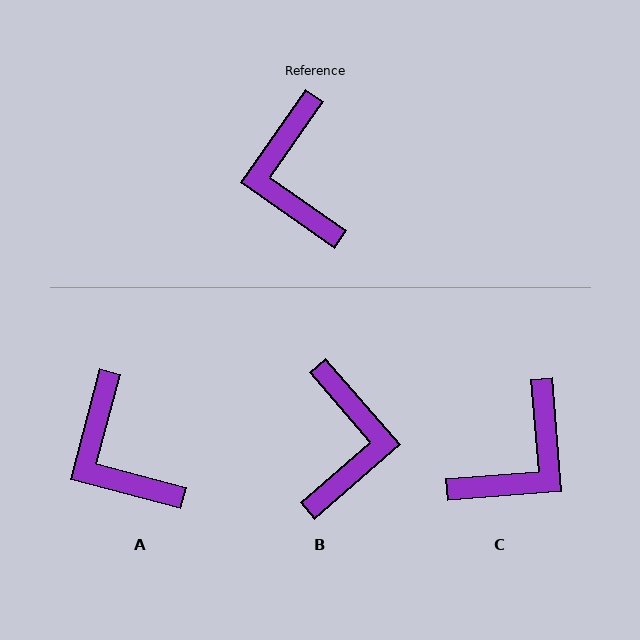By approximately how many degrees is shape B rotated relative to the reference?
Approximately 166 degrees counter-clockwise.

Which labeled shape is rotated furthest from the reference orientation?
B, about 166 degrees away.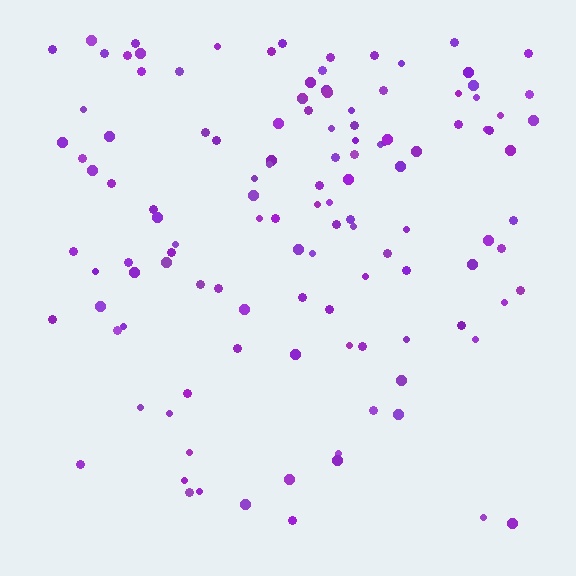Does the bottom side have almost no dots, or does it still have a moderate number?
Still a moderate number, just noticeably fewer than the top.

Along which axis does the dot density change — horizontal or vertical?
Vertical.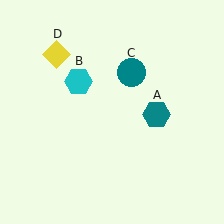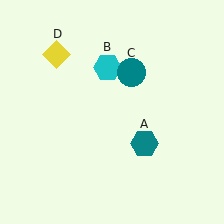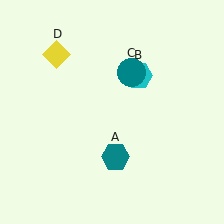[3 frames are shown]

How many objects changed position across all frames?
2 objects changed position: teal hexagon (object A), cyan hexagon (object B).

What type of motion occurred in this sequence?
The teal hexagon (object A), cyan hexagon (object B) rotated clockwise around the center of the scene.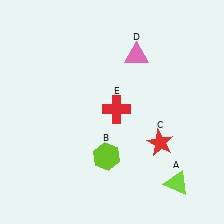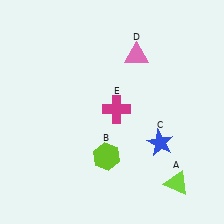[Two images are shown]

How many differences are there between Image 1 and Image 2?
There are 2 differences between the two images.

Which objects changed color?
C changed from red to blue. E changed from red to magenta.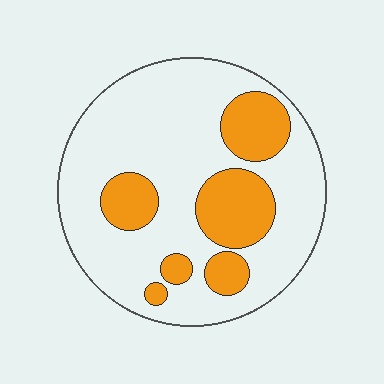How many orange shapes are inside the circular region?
6.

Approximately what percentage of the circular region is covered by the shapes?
Approximately 25%.